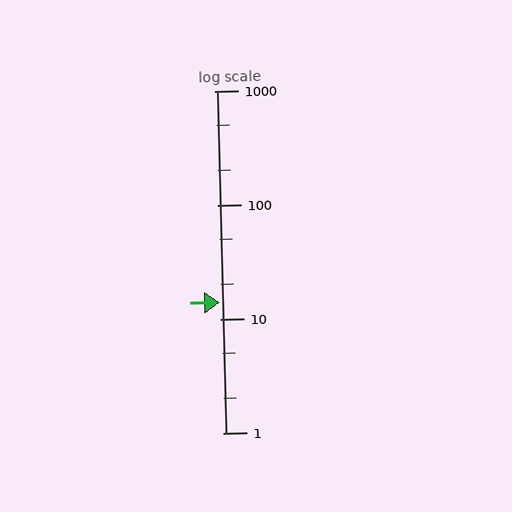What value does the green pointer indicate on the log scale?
The pointer indicates approximately 14.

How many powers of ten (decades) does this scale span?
The scale spans 3 decades, from 1 to 1000.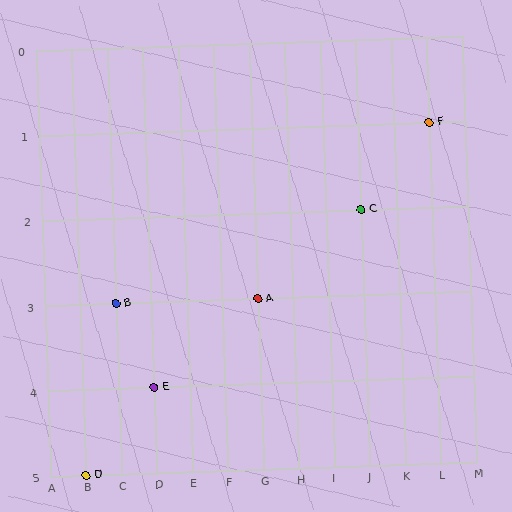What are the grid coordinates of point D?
Point D is at grid coordinates (B, 5).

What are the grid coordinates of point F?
Point F is at grid coordinates (L, 1).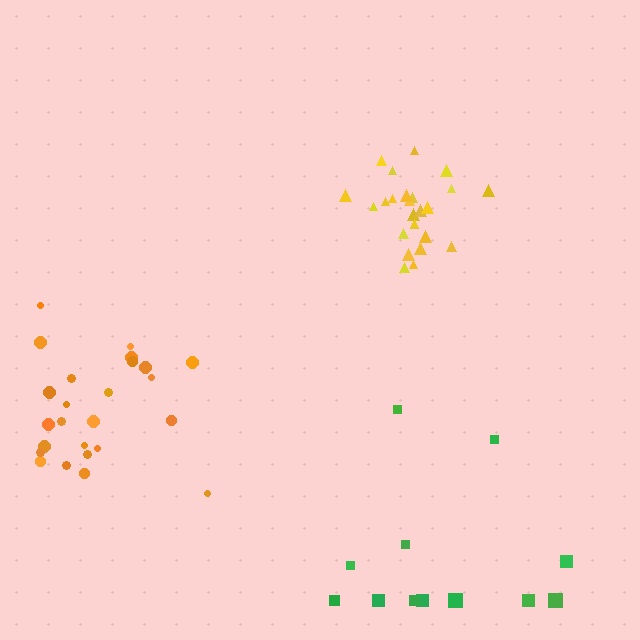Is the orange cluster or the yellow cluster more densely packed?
Yellow.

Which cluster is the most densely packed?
Yellow.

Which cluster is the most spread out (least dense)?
Green.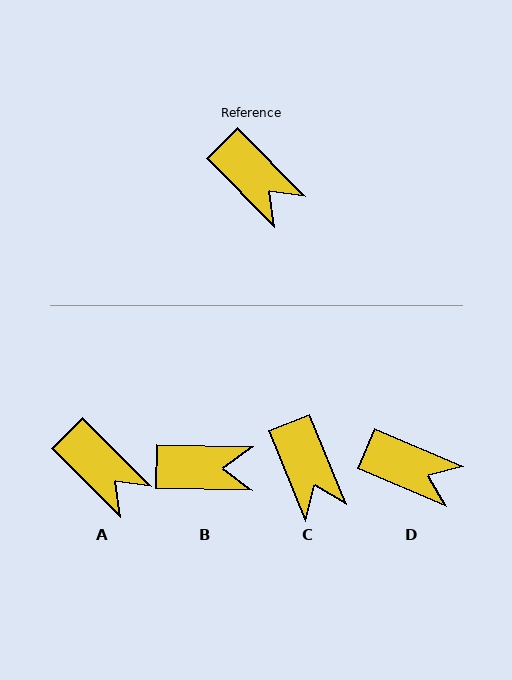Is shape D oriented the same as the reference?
No, it is off by about 23 degrees.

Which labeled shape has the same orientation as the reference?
A.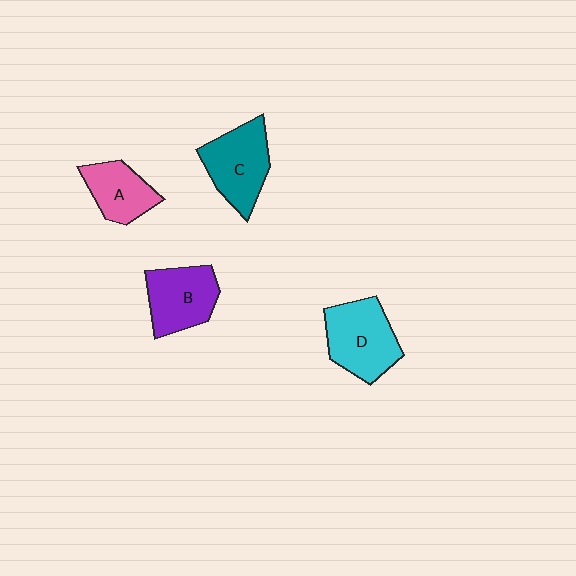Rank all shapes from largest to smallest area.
From largest to smallest: D (cyan), C (teal), B (purple), A (pink).